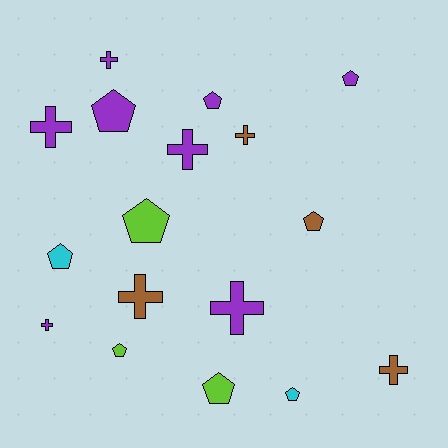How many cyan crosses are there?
There are no cyan crosses.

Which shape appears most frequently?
Pentagon, with 9 objects.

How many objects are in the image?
There are 17 objects.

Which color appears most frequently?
Purple, with 8 objects.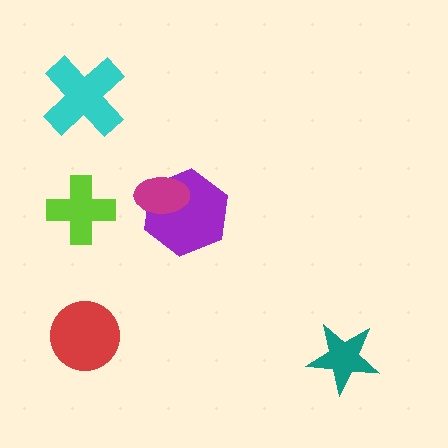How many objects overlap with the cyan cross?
0 objects overlap with the cyan cross.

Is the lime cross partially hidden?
No, no other shape covers it.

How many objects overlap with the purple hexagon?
1 object overlaps with the purple hexagon.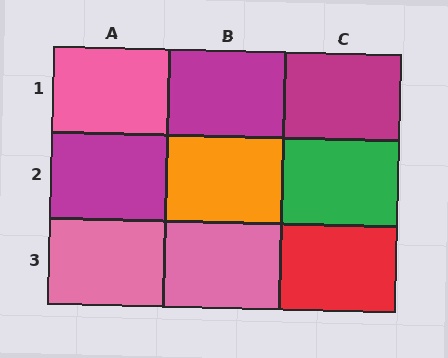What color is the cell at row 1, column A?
Pink.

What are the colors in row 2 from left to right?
Magenta, orange, green.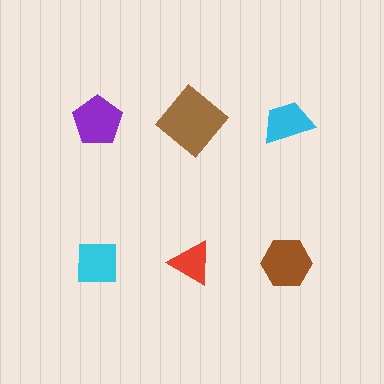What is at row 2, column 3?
A brown hexagon.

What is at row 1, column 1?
A purple pentagon.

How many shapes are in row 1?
3 shapes.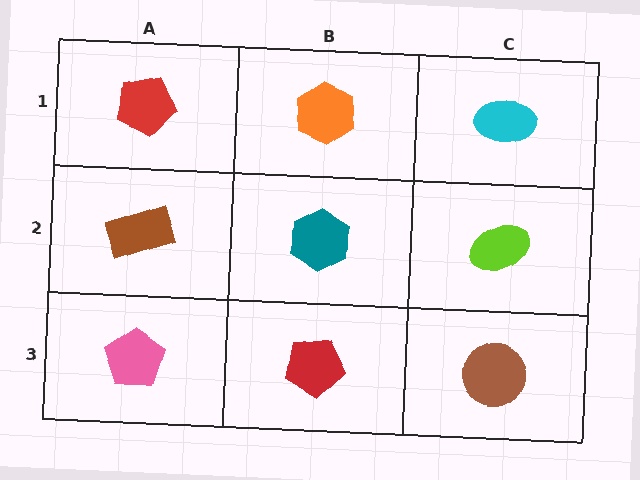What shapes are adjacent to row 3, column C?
A lime ellipse (row 2, column C), a red pentagon (row 3, column B).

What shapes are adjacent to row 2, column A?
A red pentagon (row 1, column A), a pink pentagon (row 3, column A), a teal hexagon (row 2, column B).